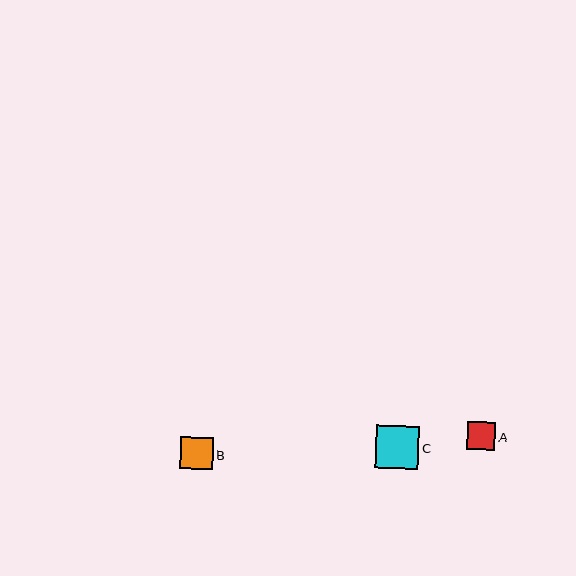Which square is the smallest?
Square A is the smallest with a size of approximately 29 pixels.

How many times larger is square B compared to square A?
Square B is approximately 1.1 times the size of square A.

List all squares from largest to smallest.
From largest to smallest: C, B, A.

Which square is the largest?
Square C is the largest with a size of approximately 43 pixels.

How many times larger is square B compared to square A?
Square B is approximately 1.1 times the size of square A.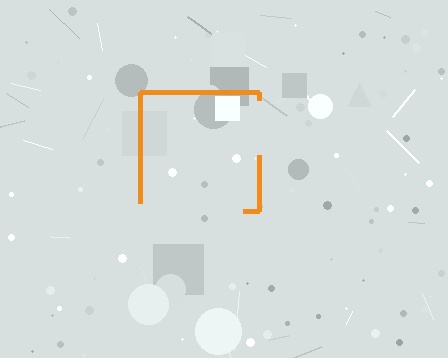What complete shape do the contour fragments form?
The contour fragments form a square.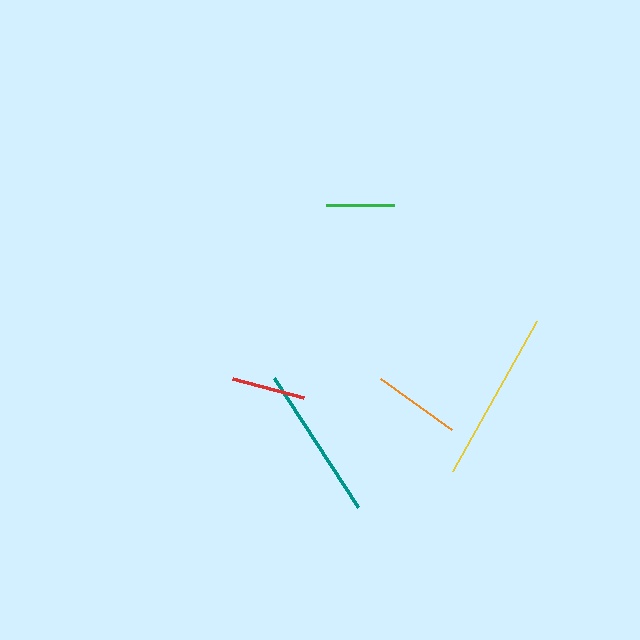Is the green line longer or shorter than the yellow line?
The yellow line is longer than the green line.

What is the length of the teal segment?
The teal segment is approximately 153 pixels long.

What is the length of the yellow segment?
The yellow segment is approximately 172 pixels long.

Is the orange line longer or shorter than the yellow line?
The yellow line is longer than the orange line.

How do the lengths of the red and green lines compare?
The red and green lines are approximately the same length.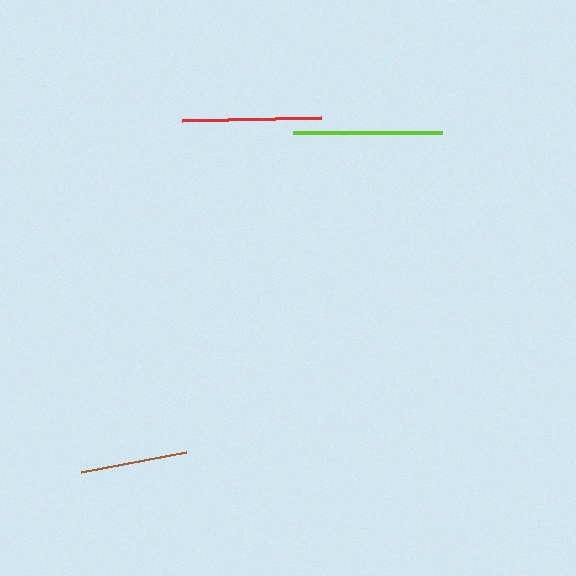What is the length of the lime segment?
The lime segment is approximately 149 pixels long.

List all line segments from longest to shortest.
From longest to shortest: lime, red, brown.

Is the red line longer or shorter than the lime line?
The lime line is longer than the red line.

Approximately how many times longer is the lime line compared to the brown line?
The lime line is approximately 1.4 times the length of the brown line.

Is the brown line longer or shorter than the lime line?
The lime line is longer than the brown line.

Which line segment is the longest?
The lime line is the longest at approximately 149 pixels.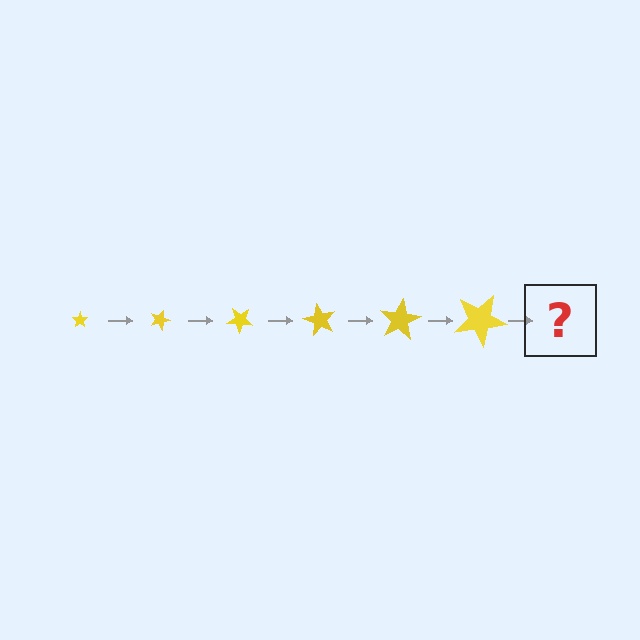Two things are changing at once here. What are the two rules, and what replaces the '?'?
The two rules are that the star grows larger each step and it rotates 20 degrees each step. The '?' should be a star, larger than the previous one and rotated 120 degrees from the start.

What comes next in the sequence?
The next element should be a star, larger than the previous one and rotated 120 degrees from the start.